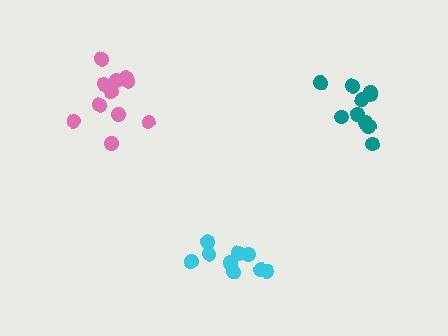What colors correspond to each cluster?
The clusters are colored: pink, cyan, teal.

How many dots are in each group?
Group 1: 11 dots, Group 2: 9 dots, Group 3: 10 dots (30 total).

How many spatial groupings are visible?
There are 3 spatial groupings.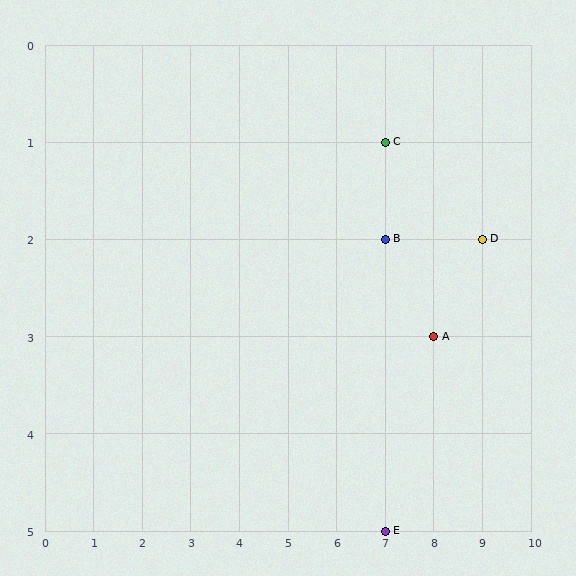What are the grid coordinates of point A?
Point A is at grid coordinates (8, 3).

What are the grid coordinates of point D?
Point D is at grid coordinates (9, 2).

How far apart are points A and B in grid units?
Points A and B are 1 column and 1 row apart (about 1.4 grid units diagonally).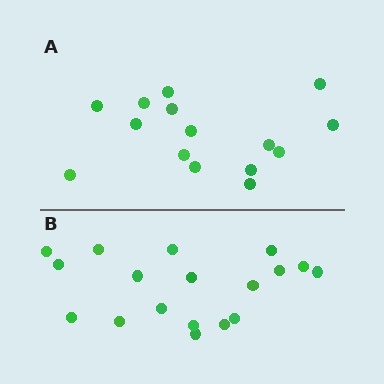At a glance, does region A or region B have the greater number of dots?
Region B (the bottom region) has more dots.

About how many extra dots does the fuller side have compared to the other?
Region B has just a few more — roughly 2 or 3 more dots than region A.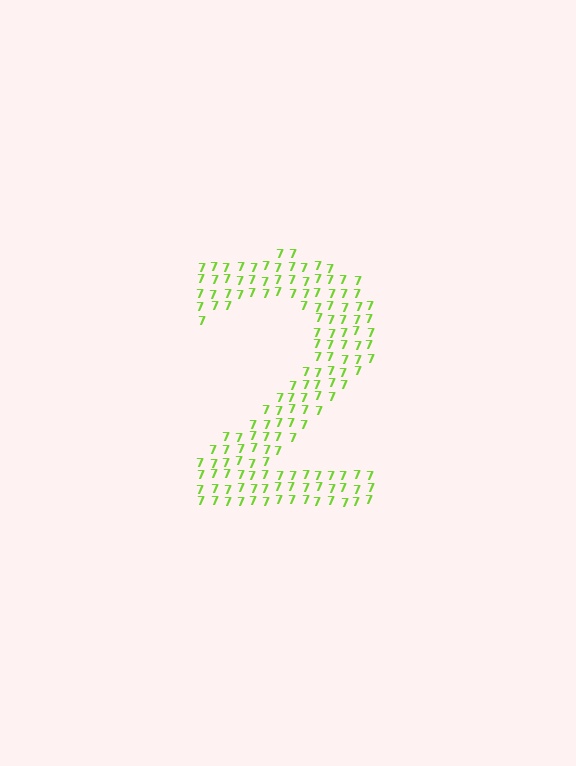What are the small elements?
The small elements are digit 7's.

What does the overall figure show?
The overall figure shows the digit 2.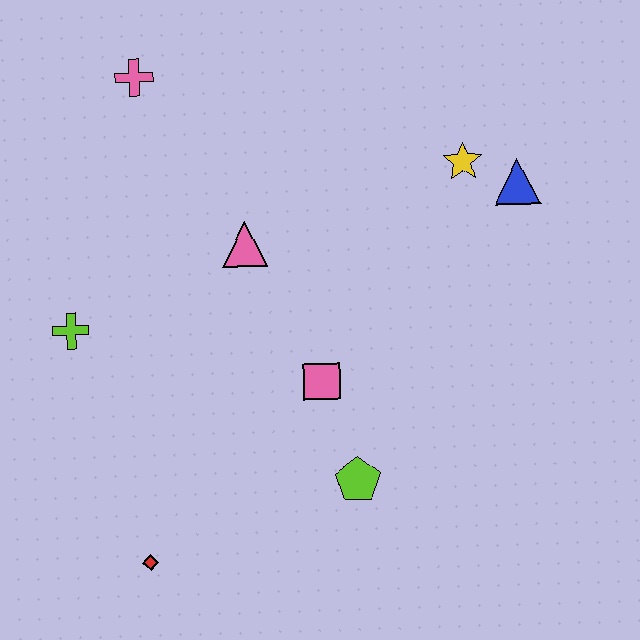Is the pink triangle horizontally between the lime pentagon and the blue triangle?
No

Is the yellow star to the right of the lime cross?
Yes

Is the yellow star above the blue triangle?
Yes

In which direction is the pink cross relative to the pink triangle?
The pink cross is above the pink triangle.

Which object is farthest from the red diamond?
The blue triangle is farthest from the red diamond.